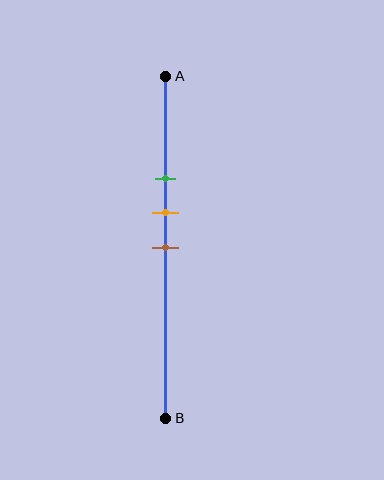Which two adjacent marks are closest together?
The orange and brown marks are the closest adjacent pair.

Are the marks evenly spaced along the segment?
Yes, the marks are approximately evenly spaced.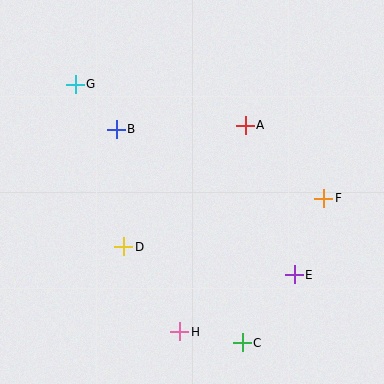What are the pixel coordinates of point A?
Point A is at (245, 125).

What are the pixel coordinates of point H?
Point H is at (180, 332).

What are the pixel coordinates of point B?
Point B is at (116, 129).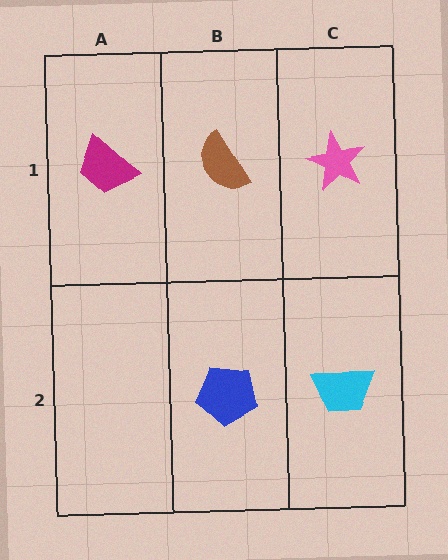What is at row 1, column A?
A magenta trapezoid.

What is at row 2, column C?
A cyan trapezoid.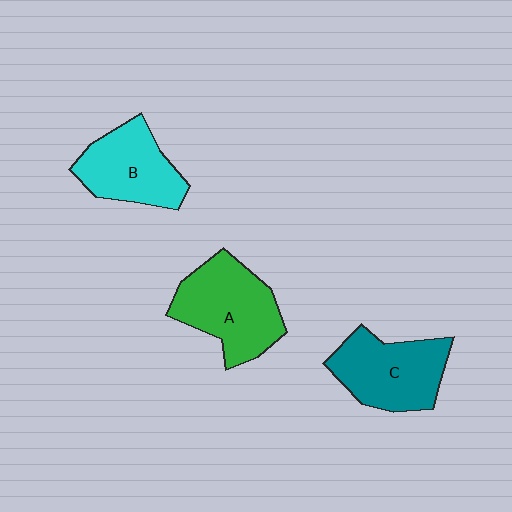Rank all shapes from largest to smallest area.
From largest to smallest: A (green), C (teal), B (cyan).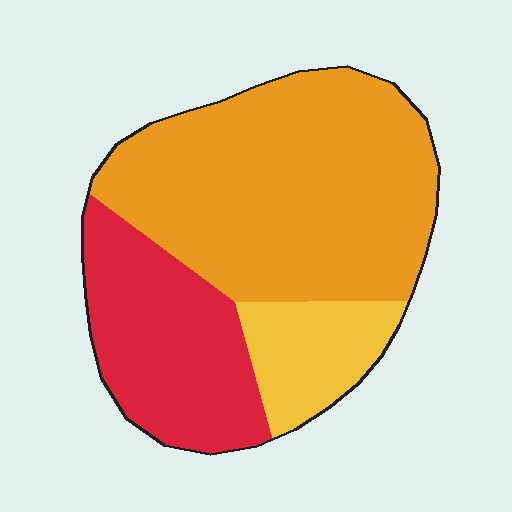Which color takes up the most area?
Orange, at roughly 60%.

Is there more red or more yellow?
Red.